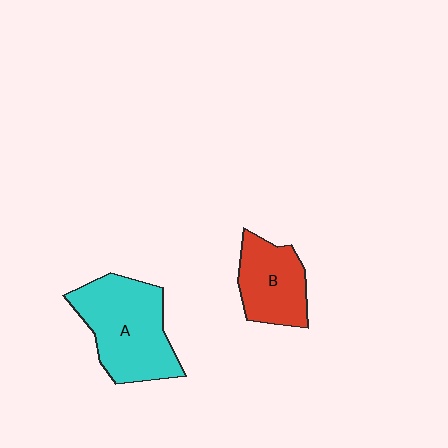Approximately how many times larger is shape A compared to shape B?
Approximately 1.5 times.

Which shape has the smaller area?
Shape B (red).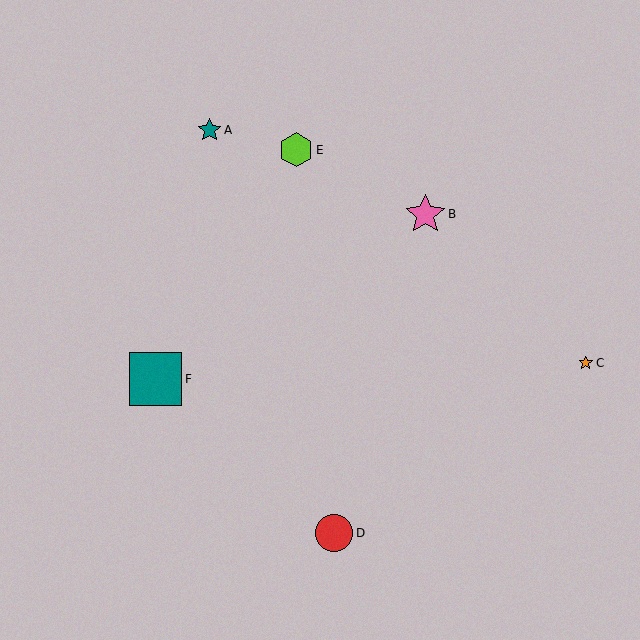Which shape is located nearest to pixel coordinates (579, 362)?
The orange star (labeled C) at (586, 363) is nearest to that location.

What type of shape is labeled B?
Shape B is a pink star.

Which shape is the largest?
The teal square (labeled F) is the largest.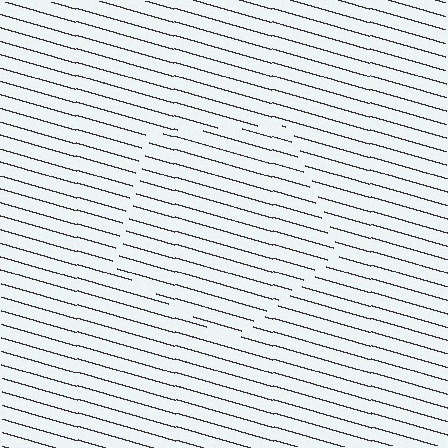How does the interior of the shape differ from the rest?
The interior of the shape contains the same grating, shifted by half a period — the contour is defined by the phase discontinuity where line-ends from the inner and outer gratings abut.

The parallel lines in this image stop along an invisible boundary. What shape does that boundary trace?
An illusory pentagon. The interior of the shape contains the same grating, shifted by half a period — the contour is defined by the phase discontinuity where line-ends from the inner and outer gratings abut.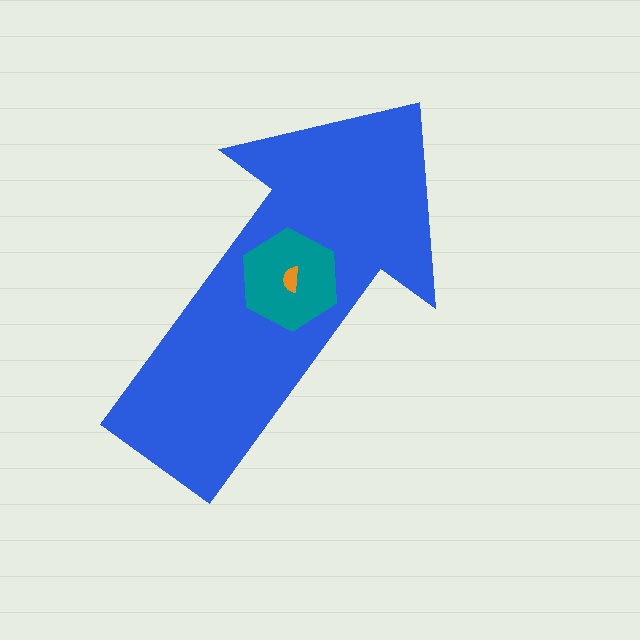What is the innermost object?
The orange semicircle.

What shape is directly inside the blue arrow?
The teal hexagon.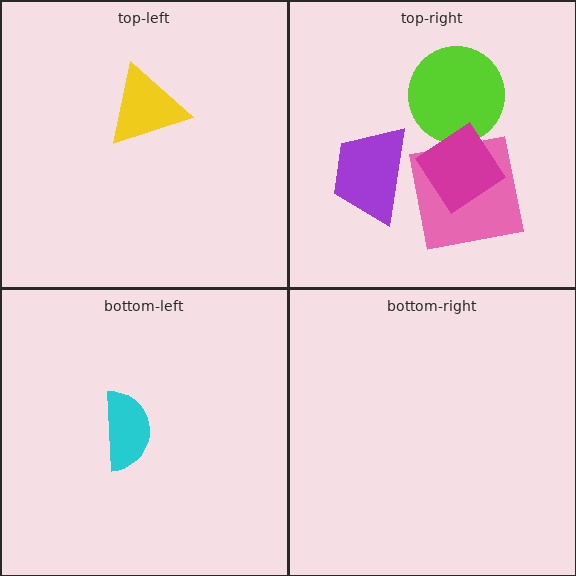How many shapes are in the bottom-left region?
1.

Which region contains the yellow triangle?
The top-left region.